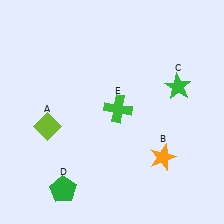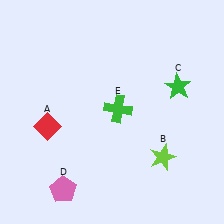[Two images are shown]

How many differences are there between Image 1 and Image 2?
There are 3 differences between the two images.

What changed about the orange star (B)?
In Image 1, B is orange. In Image 2, it changed to lime.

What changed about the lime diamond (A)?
In Image 1, A is lime. In Image 2, it changed to red.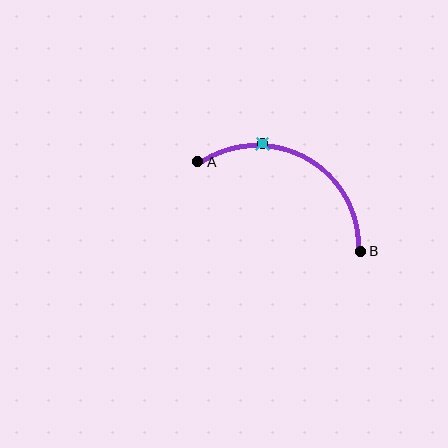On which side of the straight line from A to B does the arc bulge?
The arc bulges above the straight line connecting A and B.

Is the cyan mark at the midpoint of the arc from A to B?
No. The cyan mark lies on the arc but is closer to endpoint A. The arc midpoint would be at the point on the curve equidistant along the arc from both A and B.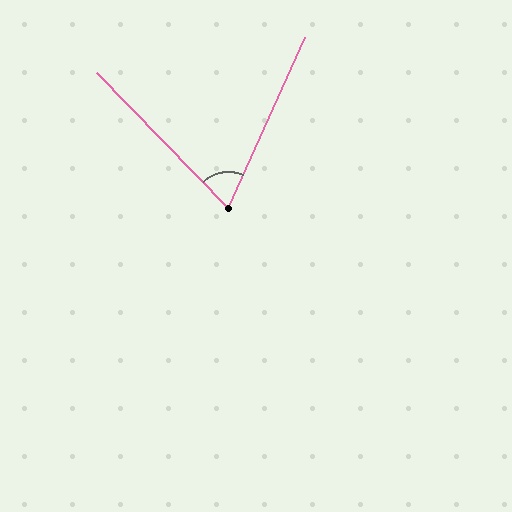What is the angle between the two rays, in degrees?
Approximately 69 degrees.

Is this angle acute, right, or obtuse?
It is acute.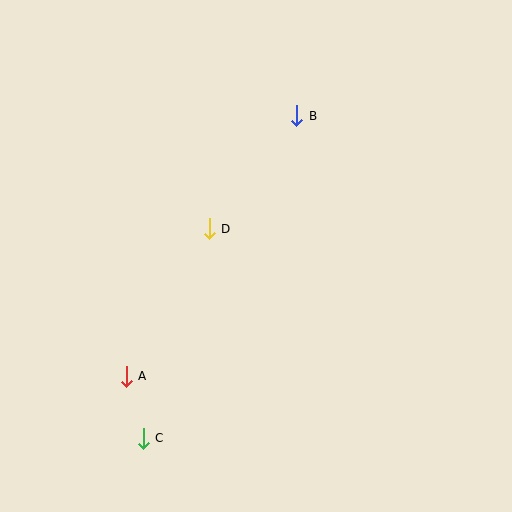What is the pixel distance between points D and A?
The distance between D and A is 169 pixels.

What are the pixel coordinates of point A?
Point A is at (126, 376).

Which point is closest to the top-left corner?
Point D is closest to the top-left corner.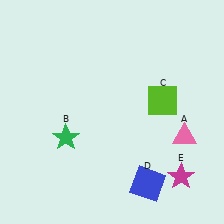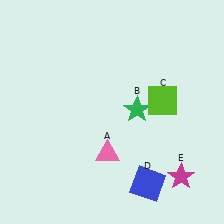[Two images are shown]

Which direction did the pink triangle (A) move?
The pink triangle (A) moved left.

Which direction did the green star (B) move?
The green star (B) moved right.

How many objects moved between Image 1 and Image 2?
2 objects moved between the two images.